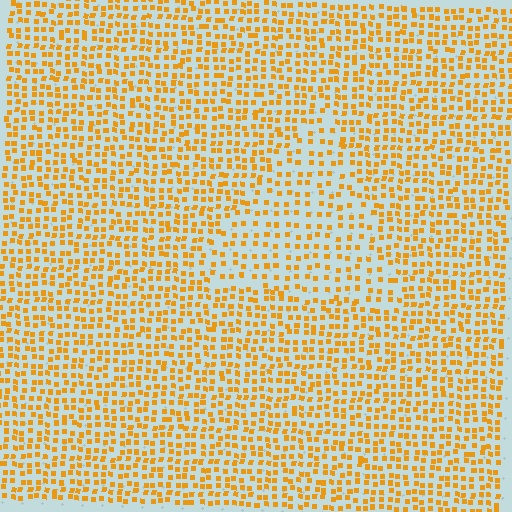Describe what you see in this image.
The image contains small orange elements arranged at two different densities. A triangle-shaped region is visible where the elements are less densely packed than the surrounding area.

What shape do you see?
I see a triangle.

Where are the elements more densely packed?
The elements are more densely packed outside the triangle boundary.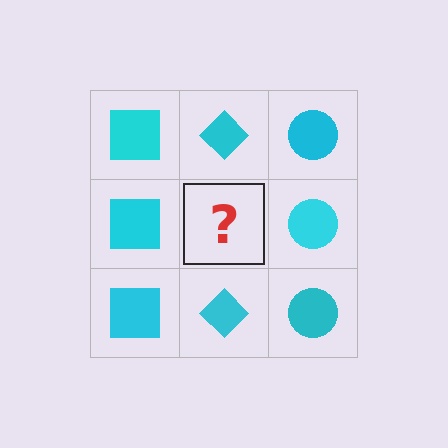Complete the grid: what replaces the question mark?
The question mark should be replaced with a cyan diamond.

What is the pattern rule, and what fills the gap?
The rule is that each column has a consistent shape. The gap should be filled with a cyan diamond.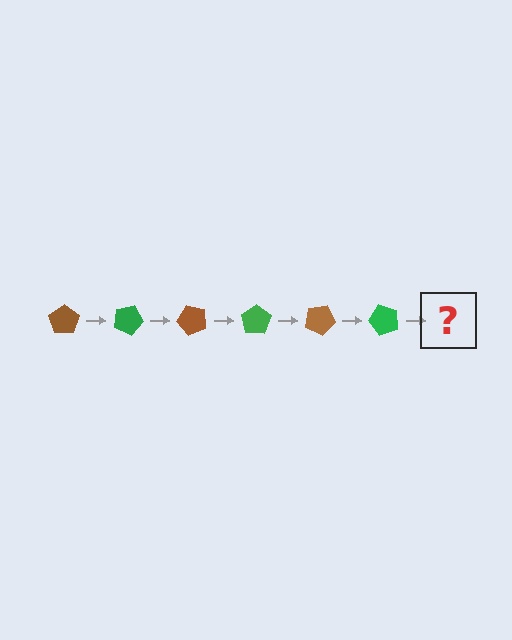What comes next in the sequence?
The next element should be a brown pentagon, rotated 150 degrees from the start.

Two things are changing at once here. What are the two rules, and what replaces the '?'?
The two rules are that it rotates 25 degrees each step and the color cycles through brown and green. The '?' should be a brown pentagon, rotated 150 degrees from the start.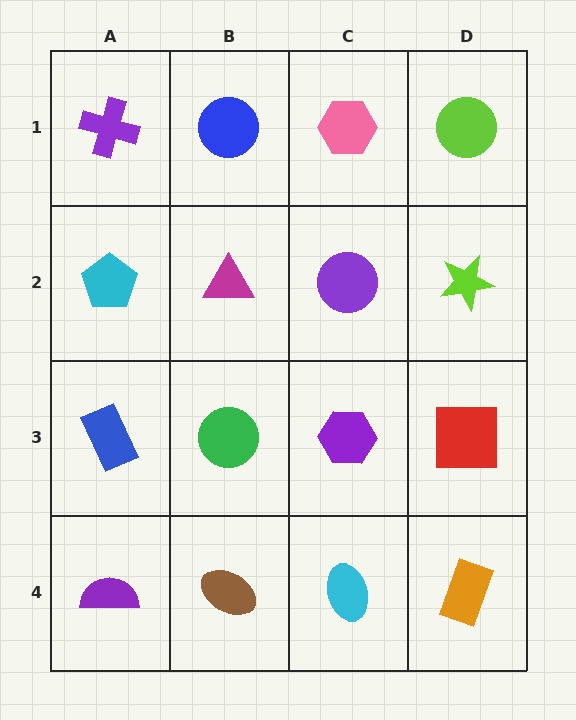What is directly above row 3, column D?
A lime star.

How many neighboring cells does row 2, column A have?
3.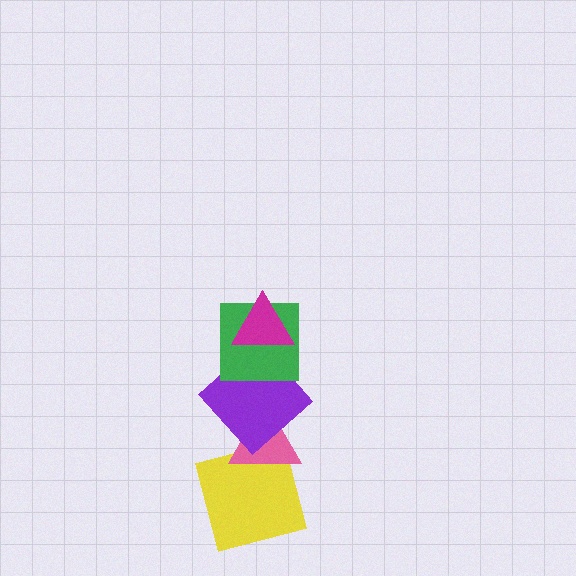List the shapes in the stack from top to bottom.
From top to bottom: the magenta triangle, the green square, the purple diamond, the pink triangle, the yellow square.